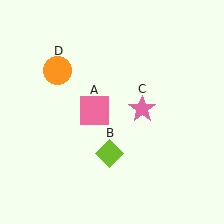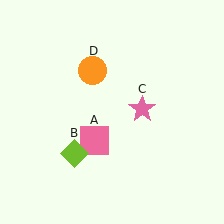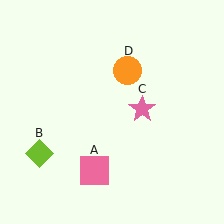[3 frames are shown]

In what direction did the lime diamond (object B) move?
The lime diamond (object B) moved left.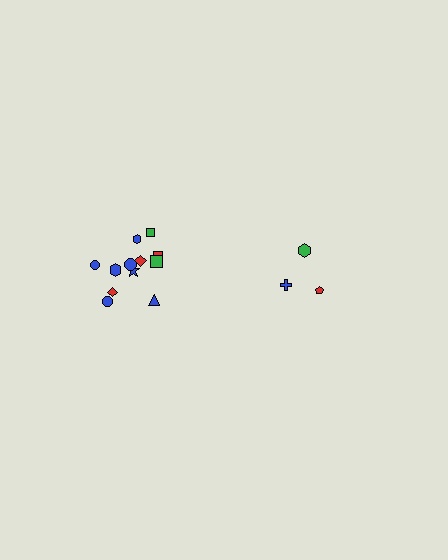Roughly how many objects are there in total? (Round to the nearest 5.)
Roughly 15 objects in total.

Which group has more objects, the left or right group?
The left group.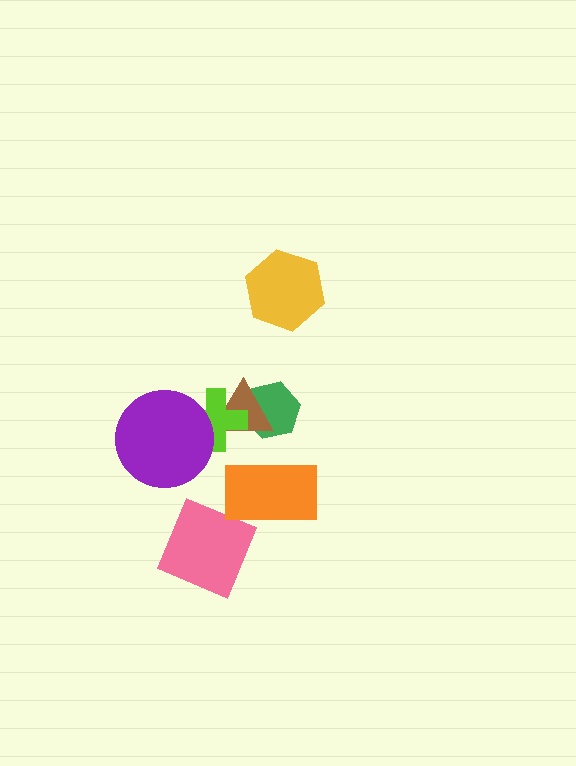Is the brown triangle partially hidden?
Yes, it is partially covered by another shape.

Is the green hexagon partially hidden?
Yes, it is partially covered by another shape.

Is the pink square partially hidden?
No, no other shape covers it.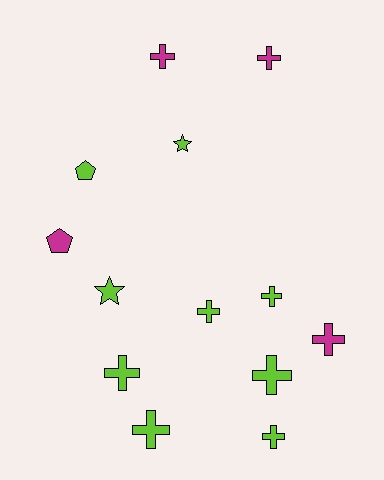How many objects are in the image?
There are 13 objects.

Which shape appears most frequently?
Cross, with 9 objects.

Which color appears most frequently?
Lime, with 9 objects.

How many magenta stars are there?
There are no magenta stars.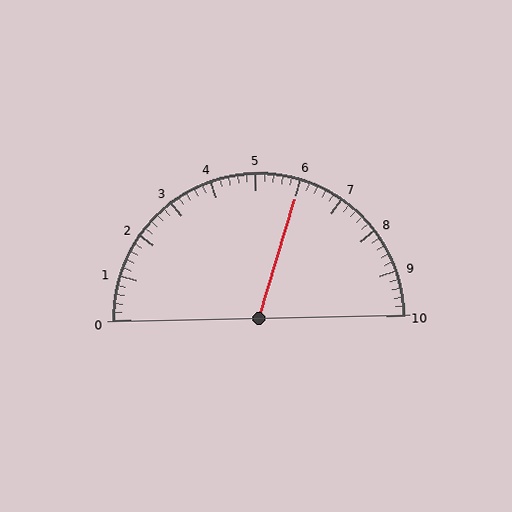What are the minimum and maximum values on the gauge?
The gauge ranges from 0 to 10.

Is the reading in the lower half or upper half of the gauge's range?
The reading is in the upper half of the range (0 to 10).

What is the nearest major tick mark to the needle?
The nearest major tick mark is 6.